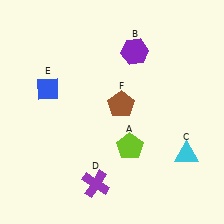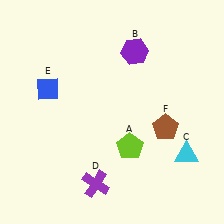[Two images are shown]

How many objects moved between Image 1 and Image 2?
1 object moved between the two images.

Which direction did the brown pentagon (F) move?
The brown pentagon (F) moved right.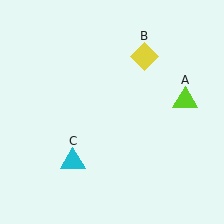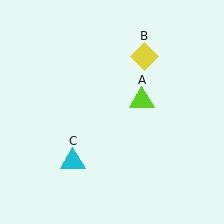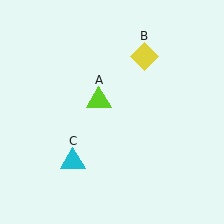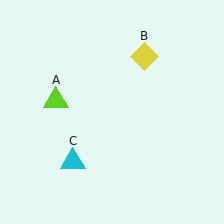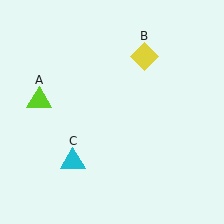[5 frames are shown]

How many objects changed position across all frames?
1 object changed position: lime triangle (object A).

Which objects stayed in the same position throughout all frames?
Yellow diamond (object B) and cyan triangle (object C) remained stationary.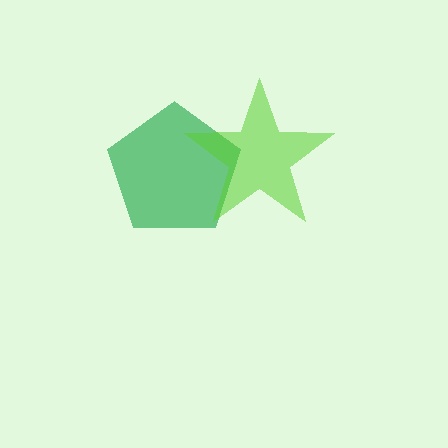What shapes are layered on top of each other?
The layered shapes are: a green pentagon, a lime star.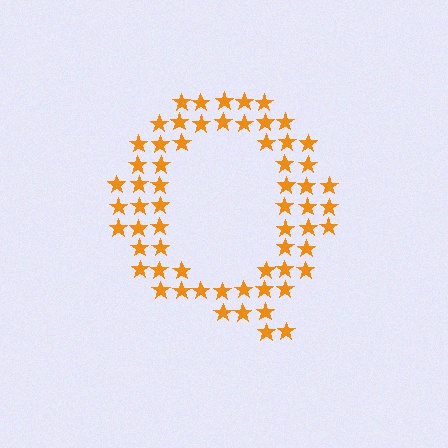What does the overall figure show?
The overall figure shows the letter Q.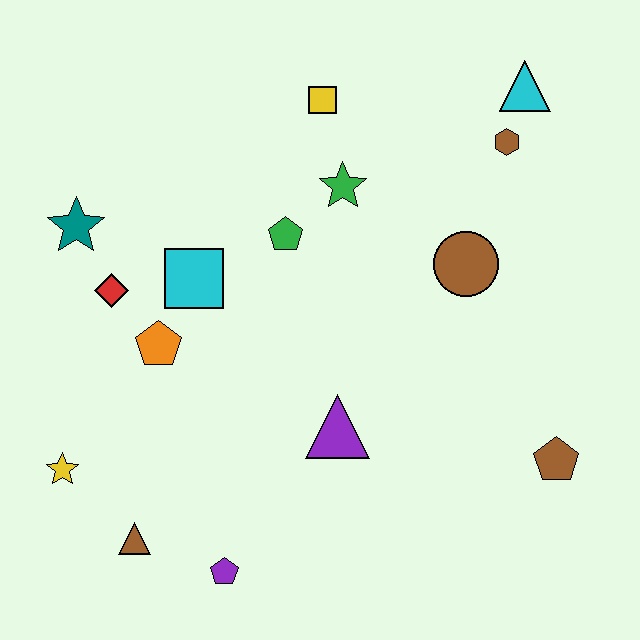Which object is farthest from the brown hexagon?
The yellow star is farthest from the brown hexagon.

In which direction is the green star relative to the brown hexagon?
The green star is to the left of the brown hexagon.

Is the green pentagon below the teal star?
Yes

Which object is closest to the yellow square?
The green star is closest to the yellow square.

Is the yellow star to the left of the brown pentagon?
Yes